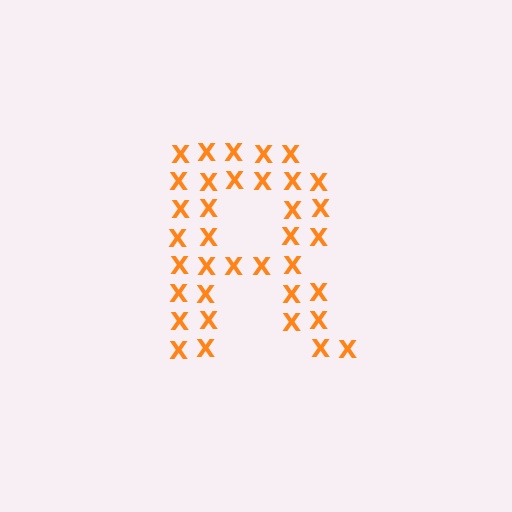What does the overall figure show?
The overall figure shows the letter R.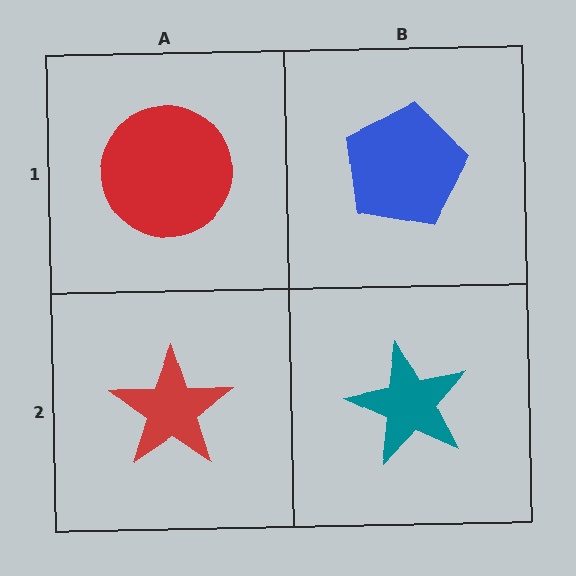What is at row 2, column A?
A red star.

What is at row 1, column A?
A red circle.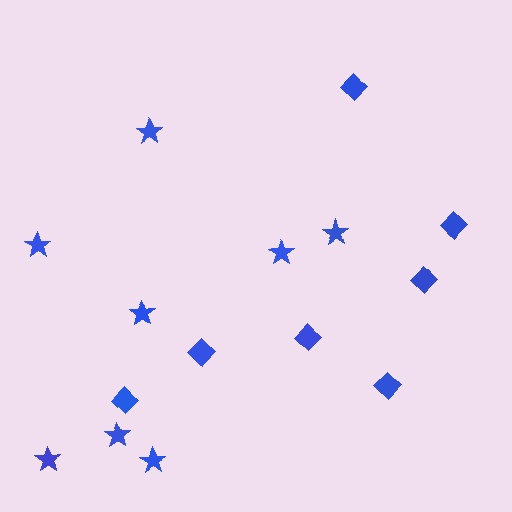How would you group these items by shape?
There are 2 groups: one group of diamonds (7) and one group of stars (8).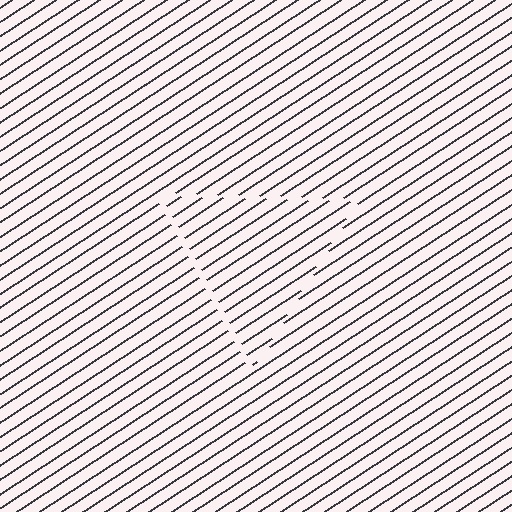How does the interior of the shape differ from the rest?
The interior of the shape contains the same grating, shifted by half a period — the contour is defined by the phase discontinuity where line-ends from the inner and outer gratings abut.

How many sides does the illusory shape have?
3 sides — the line-ends trace a triangle.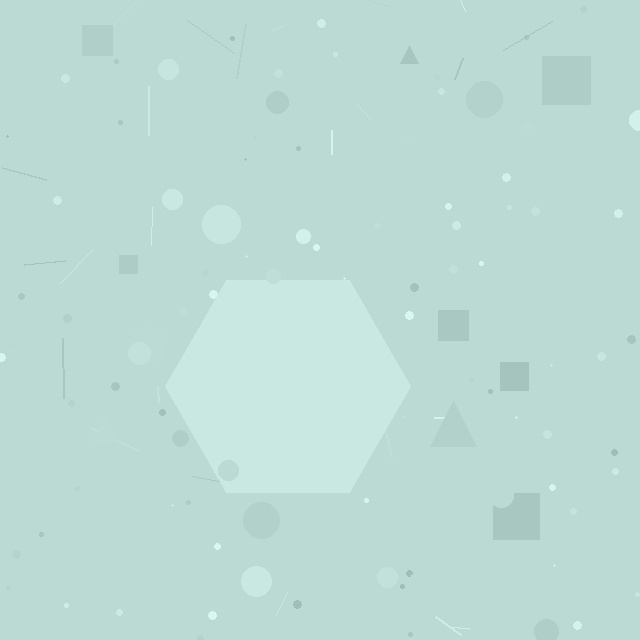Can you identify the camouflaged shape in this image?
The camouflaged shape is a hexagon.